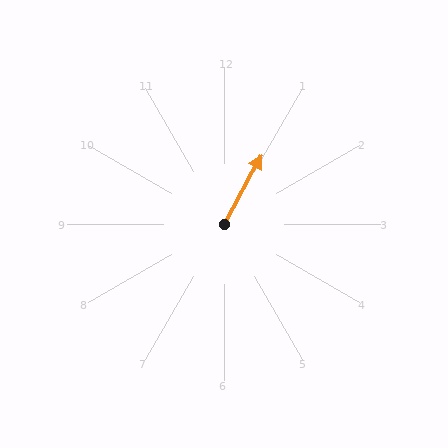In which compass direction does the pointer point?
Northeast.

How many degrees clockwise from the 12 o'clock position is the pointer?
Approximately 29 degrees.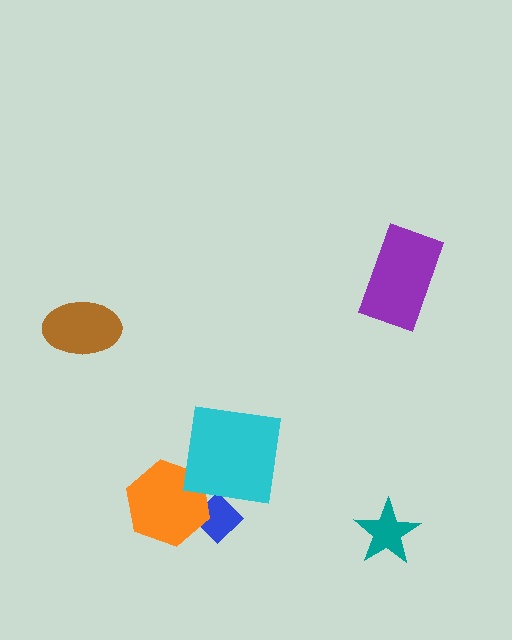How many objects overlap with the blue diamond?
1 object overlaps with the blue diamond.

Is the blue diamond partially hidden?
Yes, it is partially covered by another shape.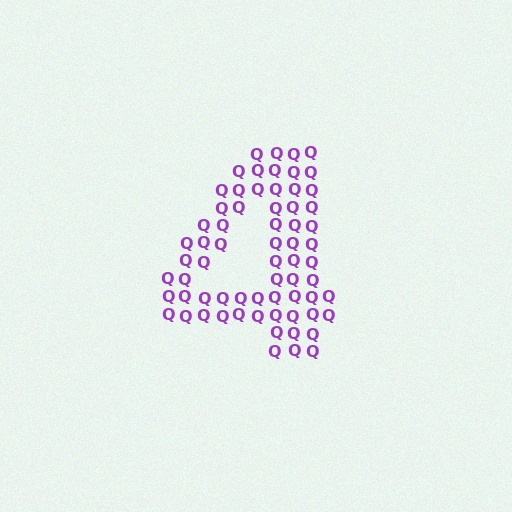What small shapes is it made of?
It is made of small letter Q's.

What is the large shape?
The large shape is the digit 4.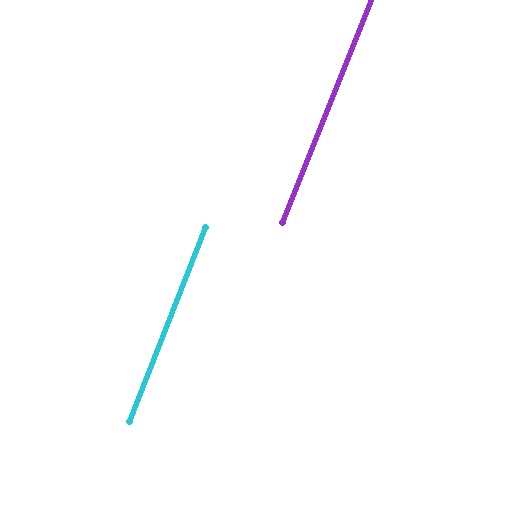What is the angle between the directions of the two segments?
Approximately 0 degrees.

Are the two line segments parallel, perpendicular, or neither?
Parallel — their directions differ by only 0.4°.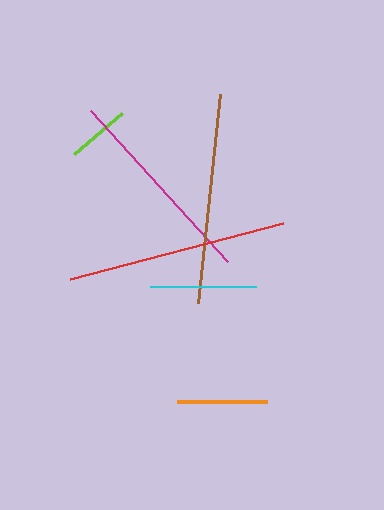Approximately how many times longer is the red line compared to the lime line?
The red line is approximately 3.4 times the length of the lime line.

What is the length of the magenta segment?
The magenta segment is approximately 204 pixels long.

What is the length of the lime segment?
The lime segment is approximately 64 pixels long.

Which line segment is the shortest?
The lime line is the shortest at approximately 64 pixels.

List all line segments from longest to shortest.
From longest to shortest: red, brown, magenta, cyan, orange, lime.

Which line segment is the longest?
The red line is the longest at approximately 219 pixels.